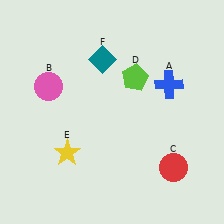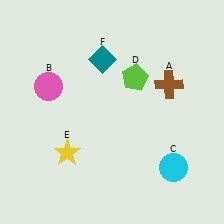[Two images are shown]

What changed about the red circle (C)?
In Image 1, C is red. In Image 2, it changed to cyan.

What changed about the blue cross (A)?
In Image 1, A is blue. In Image 2, it changed to brown.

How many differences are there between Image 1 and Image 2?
There are 2 differences between the two images.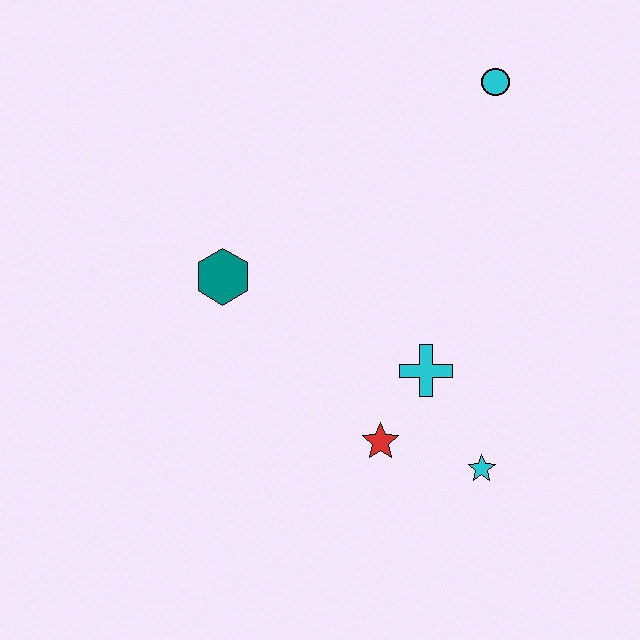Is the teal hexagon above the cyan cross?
Yes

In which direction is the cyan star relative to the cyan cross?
The cyan star is below the cyan cross.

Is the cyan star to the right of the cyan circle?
No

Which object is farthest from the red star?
The cyan circle is farthest from the red star.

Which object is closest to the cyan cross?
The red star is closest to the cyan cross.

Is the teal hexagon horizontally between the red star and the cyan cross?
No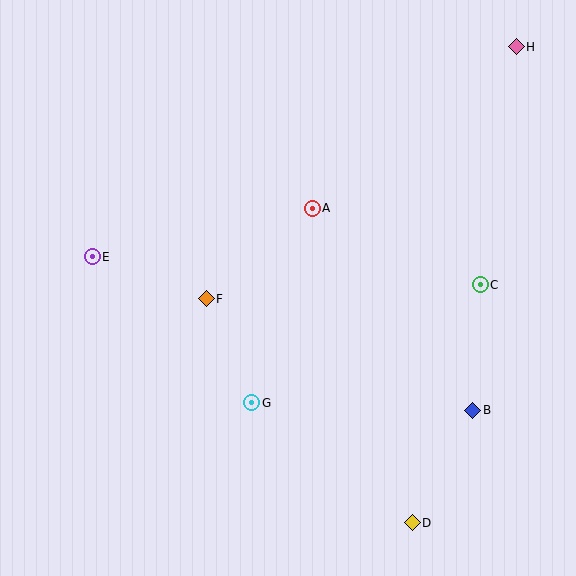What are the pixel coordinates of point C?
Point C is at (480, 285).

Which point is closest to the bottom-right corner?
Point D is closest to the bottom-right corner.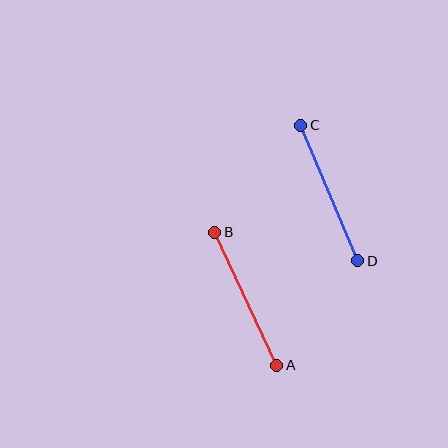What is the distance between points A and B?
The distance is approximately 147 pixels.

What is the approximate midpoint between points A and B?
The midpoint is at approximately (246, 299) pixels.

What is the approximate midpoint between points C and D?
The midpoint is at approximately (329, 193) pixels.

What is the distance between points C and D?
The distance is approximately 147 pixels.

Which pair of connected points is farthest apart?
Points C and D are farthest apart.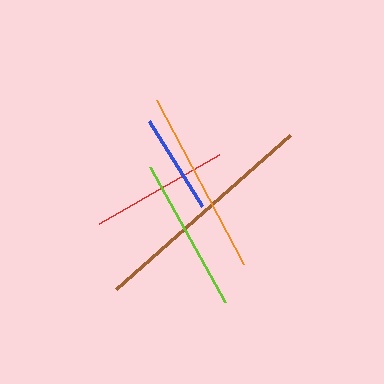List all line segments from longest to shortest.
From longest to shortest: brown, orange, lime, red, blue.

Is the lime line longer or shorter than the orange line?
The orange line is longer than the lime line.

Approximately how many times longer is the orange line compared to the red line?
The orange line is approximately 1.3 times the length of the red line.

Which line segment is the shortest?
The blue line is the shortest at approximately 100 pixels.